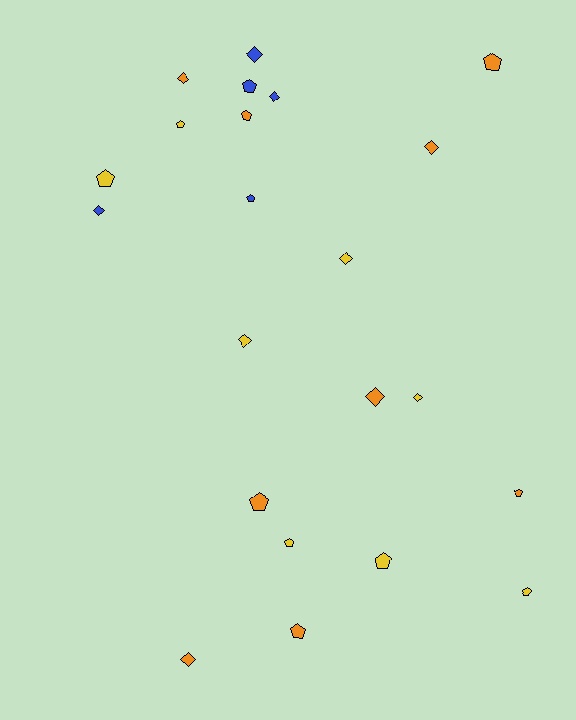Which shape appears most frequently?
Pentagon, with 12 objects.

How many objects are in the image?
There are 22 objects.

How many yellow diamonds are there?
There are 3 yellow diamonds.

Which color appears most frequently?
Orange, with 9 objects.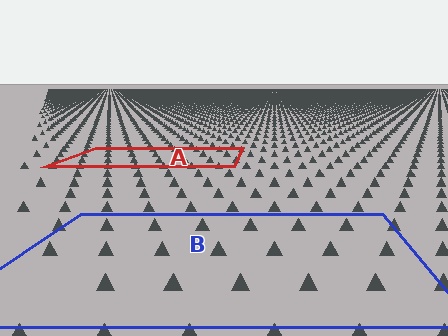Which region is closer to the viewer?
Region B is closer. The texture elements there are larger and more spread out.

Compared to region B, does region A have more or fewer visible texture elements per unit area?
Region A has more texture elements per unit area — they are packed more densely because it is farther away.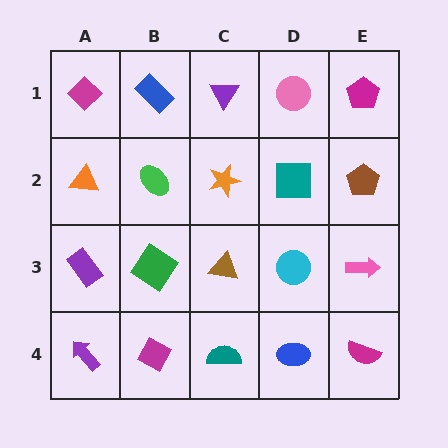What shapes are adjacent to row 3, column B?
A green ellipse (row 2, column B), a magenta diamond (row 4, column B), a purple rectangle (row 3, column A), a brown triangle (row 3, column C).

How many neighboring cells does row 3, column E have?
3.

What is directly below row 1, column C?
An orange star.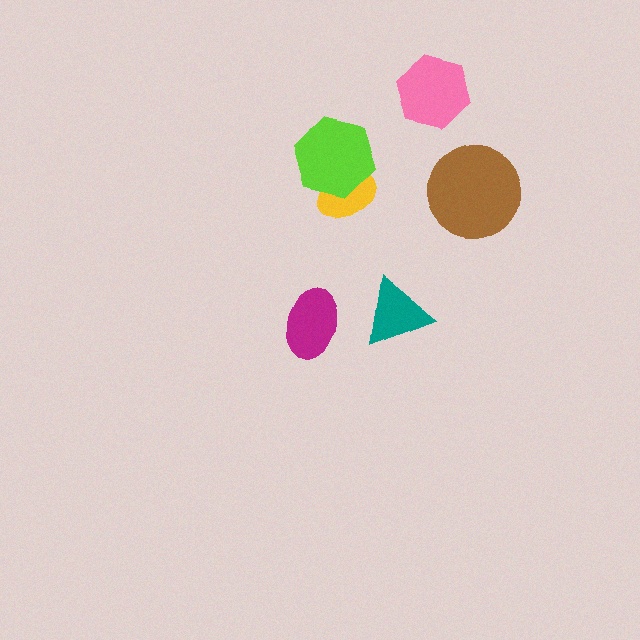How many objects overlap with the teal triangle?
0 objects overlap with the teal triangle.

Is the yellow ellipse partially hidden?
Yes, it is partially covered by another shape.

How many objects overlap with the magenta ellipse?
0 objects overlap with the magenta ellipse.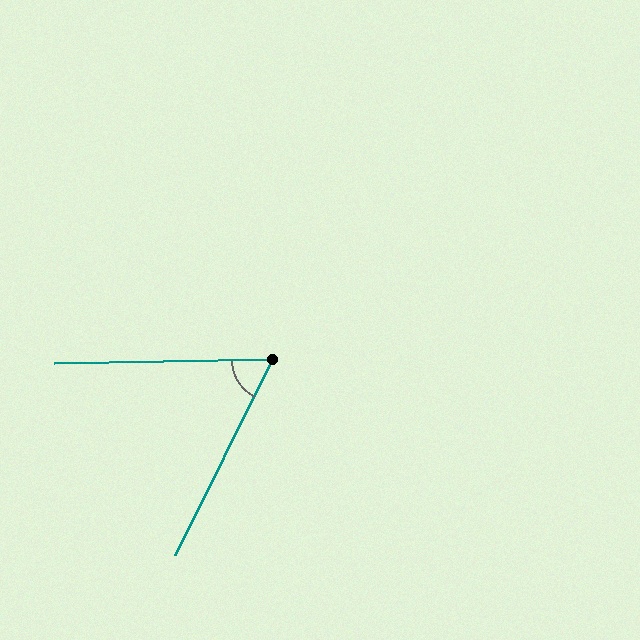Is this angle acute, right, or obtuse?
It is acute.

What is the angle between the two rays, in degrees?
Approximately 63 degrees.